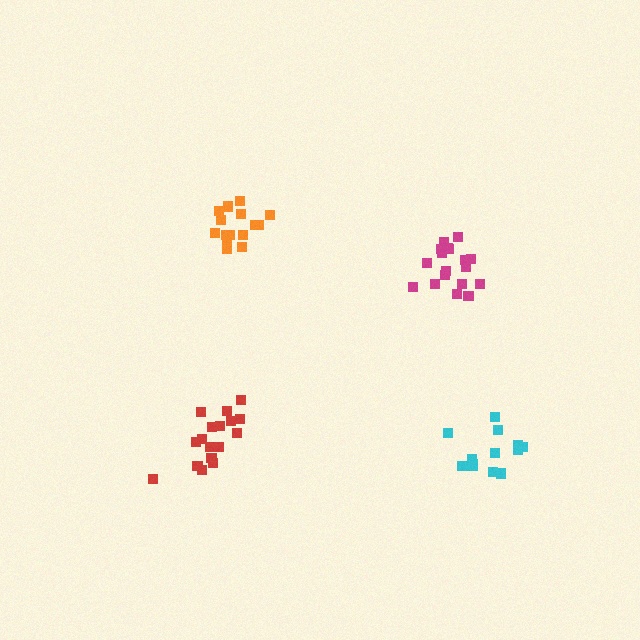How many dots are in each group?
Group 1: 18 dots, Group 2: 15 dots, Group 3: 14 dots, Group 4: 18 dots (65 total).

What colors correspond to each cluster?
The clusters are colored: red, orange, cyan, magenta.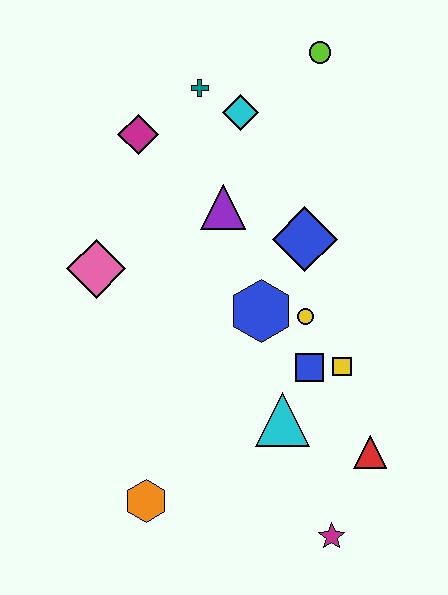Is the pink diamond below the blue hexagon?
No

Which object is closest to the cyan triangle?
The blue square is closest to the cyan triangle.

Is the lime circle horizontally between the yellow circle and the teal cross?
No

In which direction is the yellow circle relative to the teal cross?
The yellow circle is below the teal cross.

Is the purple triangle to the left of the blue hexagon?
Yes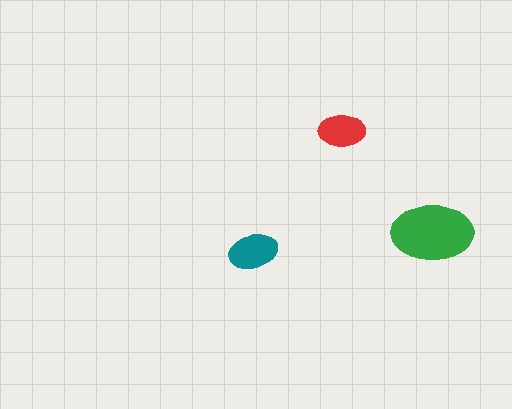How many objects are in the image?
There are 3 objects in the image.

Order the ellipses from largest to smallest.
the green one, the teal one, the red one.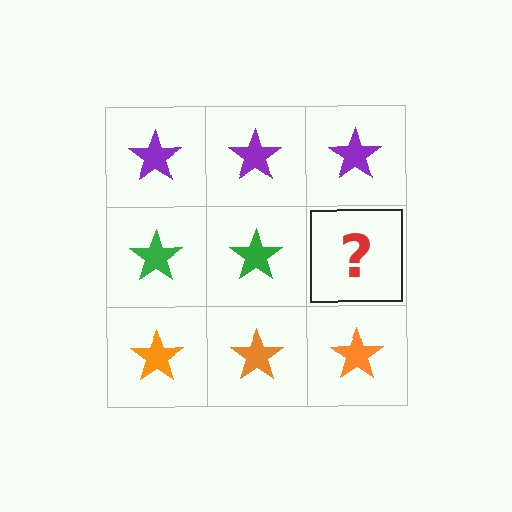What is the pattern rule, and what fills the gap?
The rule is that each row has a consistent color. The gap should be filled with a green star.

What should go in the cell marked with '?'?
The missing cell should contain a green star.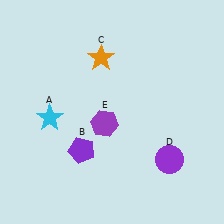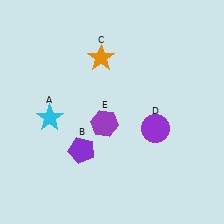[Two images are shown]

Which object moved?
The purple circle (D) moved up.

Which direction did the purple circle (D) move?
The purple circle (D) moved up.